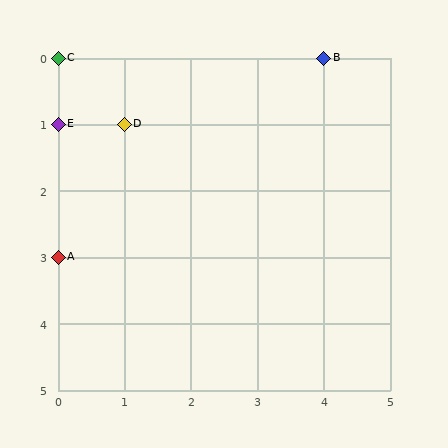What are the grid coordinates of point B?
Point B is at grid coordinates (4, 0).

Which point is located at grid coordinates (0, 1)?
Point E is at (0, 1).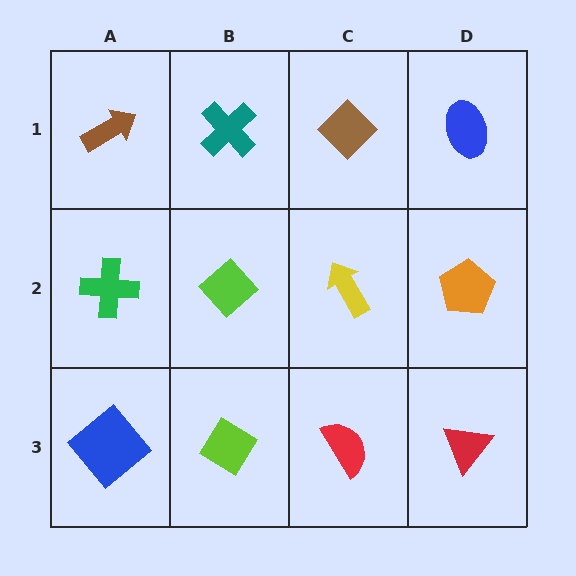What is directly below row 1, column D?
An orange pentagon.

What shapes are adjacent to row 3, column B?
A lime diamond (row 2, column B), a blue diamond (row 3, column A), a red semicircle (row 3, column C).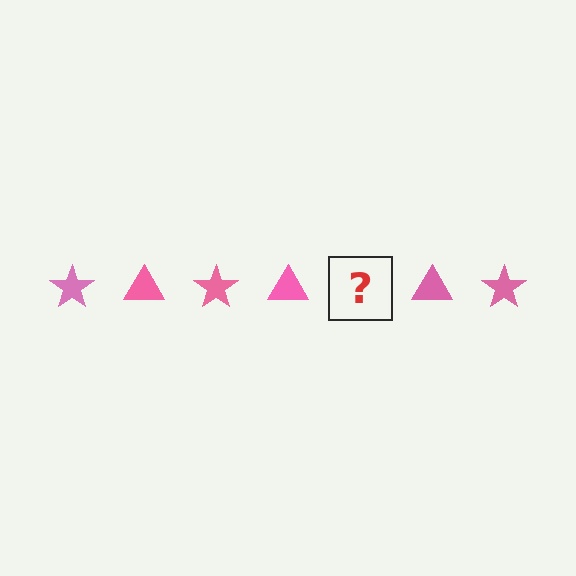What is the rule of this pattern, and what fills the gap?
The rule is that the pattern cycles through star, triangle shapes in pink. The gap should be filled with a pink star.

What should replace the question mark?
The question mark should be replaced with a pink star.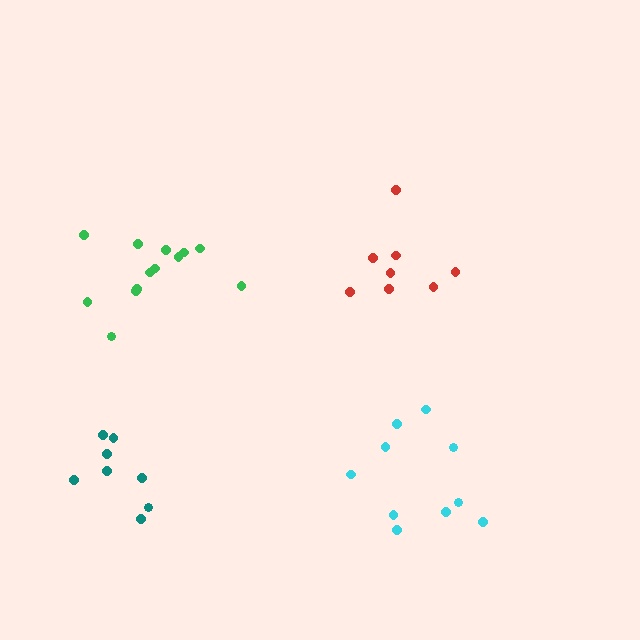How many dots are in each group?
Group 1: 8 dots, Group 2: 8 dots, Group 3: 13 dots, Group 4: 10 dots (39 total).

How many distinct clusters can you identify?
There are 4 distinct clusters.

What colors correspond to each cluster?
The clusters are colored: teal, red, green, cyan.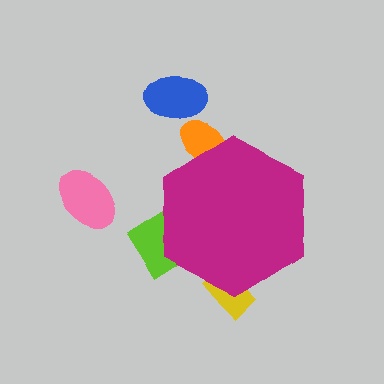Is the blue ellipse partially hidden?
No, the blue ellipse is fully visible.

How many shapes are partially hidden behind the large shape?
3 shapes are partially hidden.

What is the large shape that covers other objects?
A magenta hexagon.